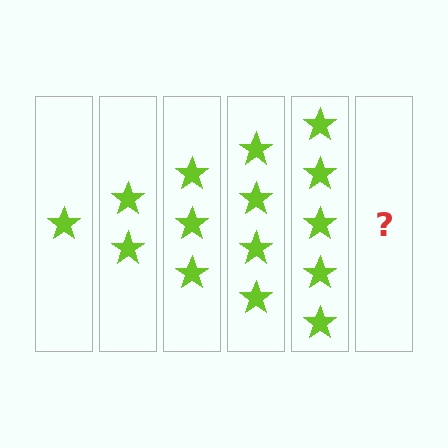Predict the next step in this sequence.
The next step is 6 stars.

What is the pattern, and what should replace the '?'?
The pattern is that each step adds one more star. The '?' should be 6 stars.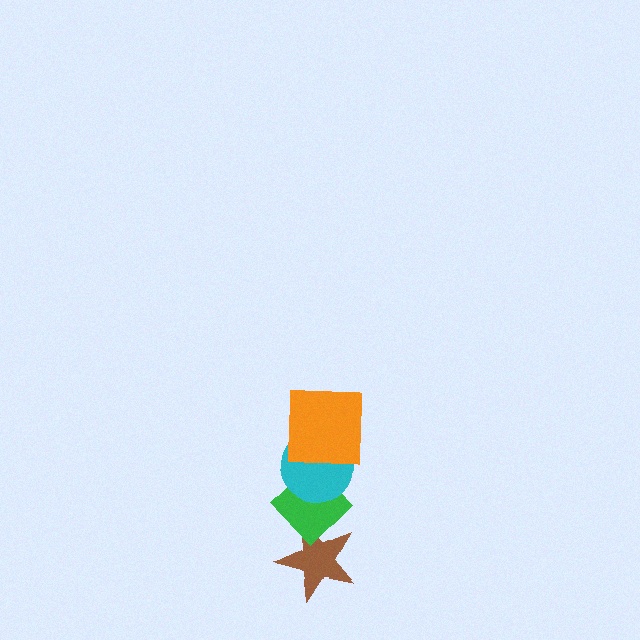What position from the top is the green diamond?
The green diamond is 3rd from the top.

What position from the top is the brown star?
The brown star is 4th from the top.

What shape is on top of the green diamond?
The cyan circle is on top of the green diamond.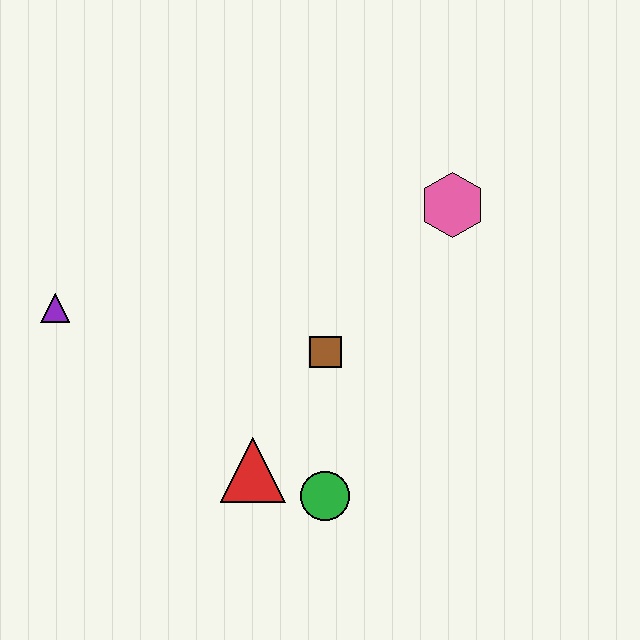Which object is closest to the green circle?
The red triangle is closest to the green circle.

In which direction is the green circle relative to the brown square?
The green circle is below the brown square.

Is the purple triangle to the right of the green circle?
No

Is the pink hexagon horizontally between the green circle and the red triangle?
No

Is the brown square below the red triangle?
No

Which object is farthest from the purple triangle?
The pink hexagon is farthest from the purple triangle.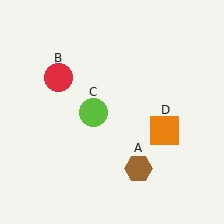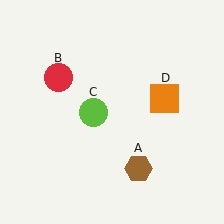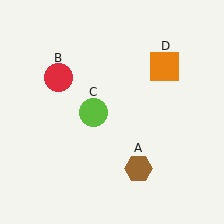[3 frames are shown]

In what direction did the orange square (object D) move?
The orange square (object D) moved up.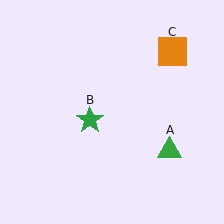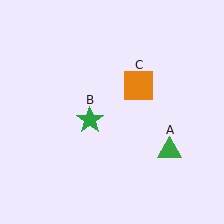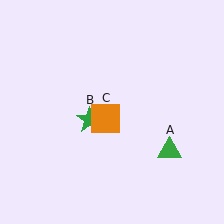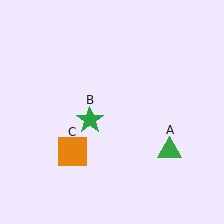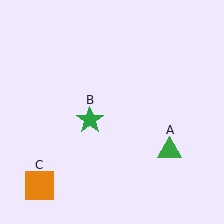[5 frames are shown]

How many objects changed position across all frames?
1 object changed position: orange square (object C).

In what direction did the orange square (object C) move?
The orange square (object C) moved down and to the left.